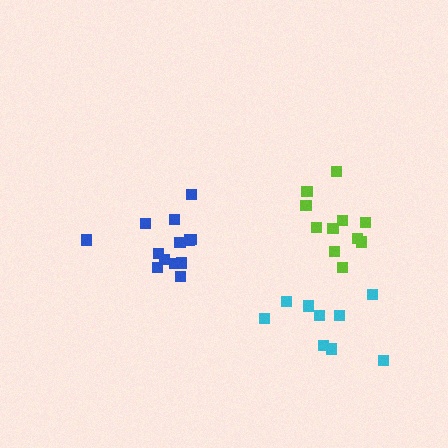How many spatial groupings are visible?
There are 3 spatial groupings.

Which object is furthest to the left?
The blue cluster is leftmost.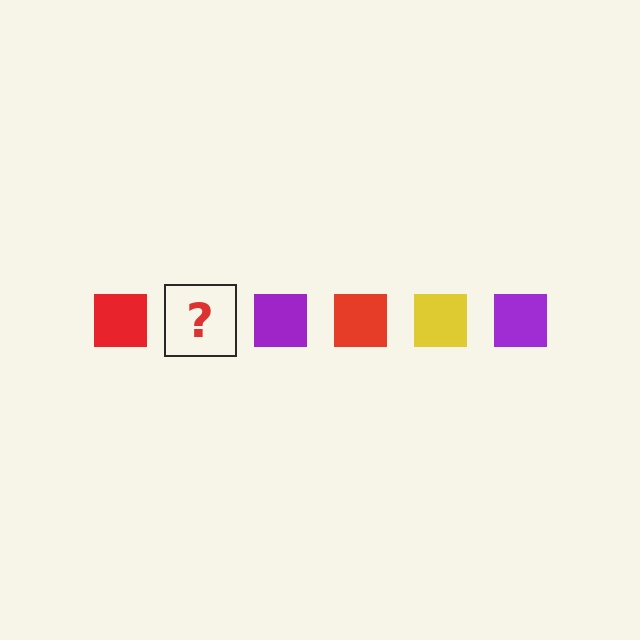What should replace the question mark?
The question mark should be replaced with a yellow square.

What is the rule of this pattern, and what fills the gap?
The rule is that the pattern cycles through red, yellow, purple squares. The gap should be filled with a yellow square.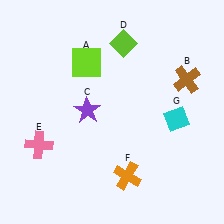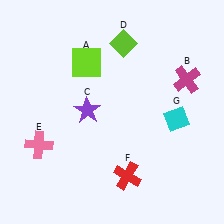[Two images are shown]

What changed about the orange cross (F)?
In Image 1, F is orange. In Image 2, it changed to red.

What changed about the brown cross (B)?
In Image 1, B is brown. In Image 2, it changed to magenta.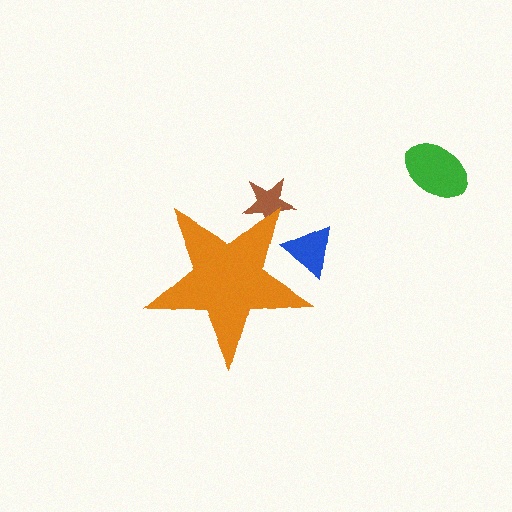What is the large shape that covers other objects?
An orange star.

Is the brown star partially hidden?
Yes, the brown star is partially hidden behind the orange star.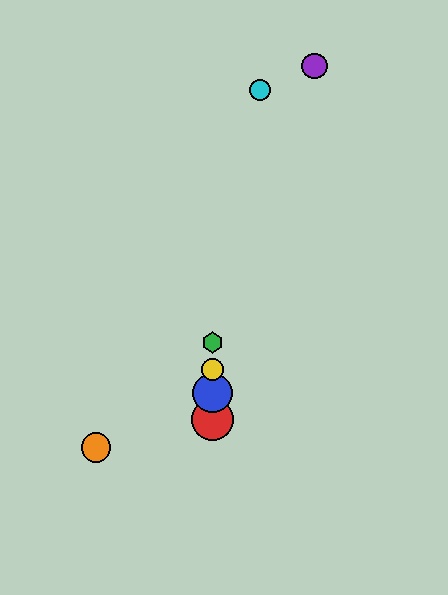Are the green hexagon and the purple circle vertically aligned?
No, the green hexagon is at x≈212 and the purple circle is at x≈314.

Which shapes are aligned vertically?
The red circle, the blue circle, the green hexagon, the yellow circle are aligned vertically.